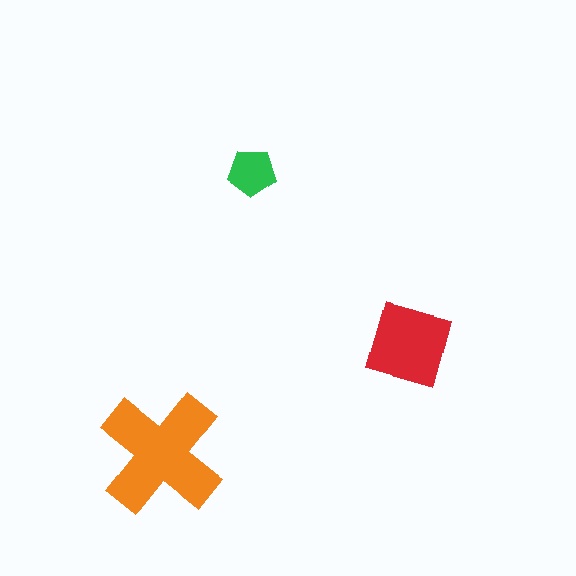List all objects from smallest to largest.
The green pentagon, the red square, the orange cross.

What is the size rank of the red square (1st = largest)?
2nd.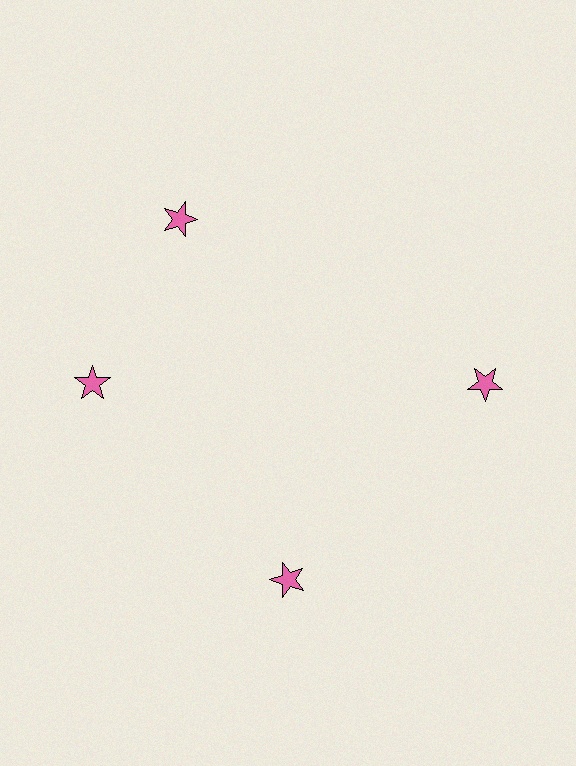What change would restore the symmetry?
The symmetry would be restored by rotating it back into even spacing with its neighbors so that all 4 stars sit at equal angles and equal distance from the center.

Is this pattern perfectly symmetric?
No. The 4 pink stars are arranged in a ring, but one element near the 12 o'clock position is rotated out of alignment along the ring, breaking the 4-fold rotational symmetry.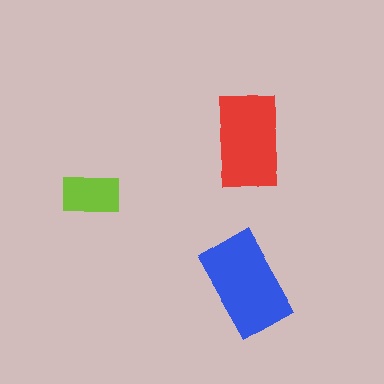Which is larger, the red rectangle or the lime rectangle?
The red one.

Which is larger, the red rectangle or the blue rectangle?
The blue one.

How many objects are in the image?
There are 3 objects in the image.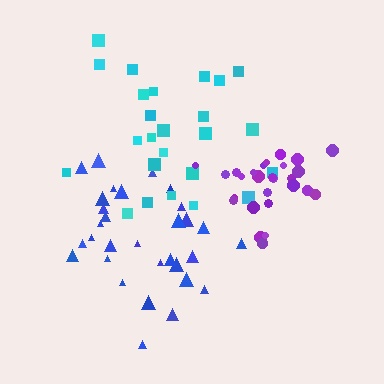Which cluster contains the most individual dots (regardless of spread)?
Blue (31).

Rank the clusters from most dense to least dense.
purple, blue, cyan.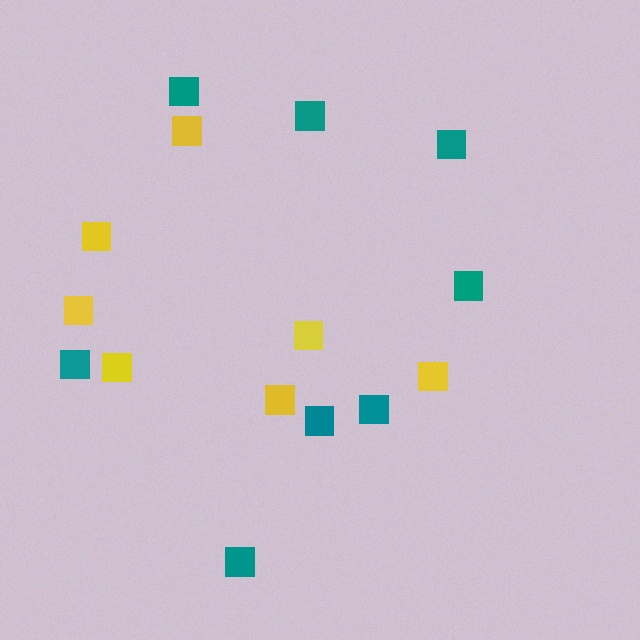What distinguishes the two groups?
There are 2 groups: one group of yellow squares (7) and one group of teal squares (8).